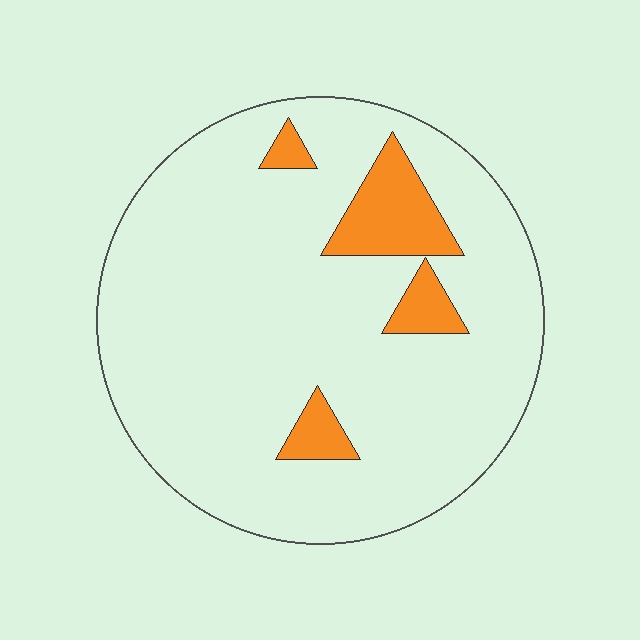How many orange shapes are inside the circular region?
4.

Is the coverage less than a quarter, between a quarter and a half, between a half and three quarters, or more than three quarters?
Less than a quarter.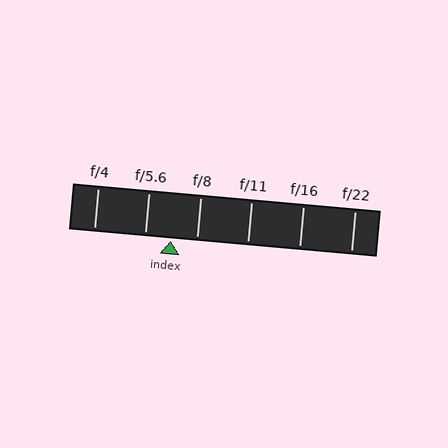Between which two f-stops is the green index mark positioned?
The index mark is between f/5.6 and f/8.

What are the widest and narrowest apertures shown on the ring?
The widest aperture shown is f/4 and the narrowest is f/22.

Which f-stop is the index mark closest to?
The index mark is closest to f/5.6.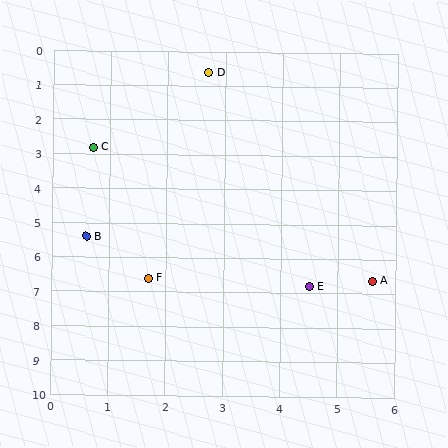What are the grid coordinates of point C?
Point C is at approximately (0.7, 2.8).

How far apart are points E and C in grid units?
Points E and C are about 5.5 grid units apart.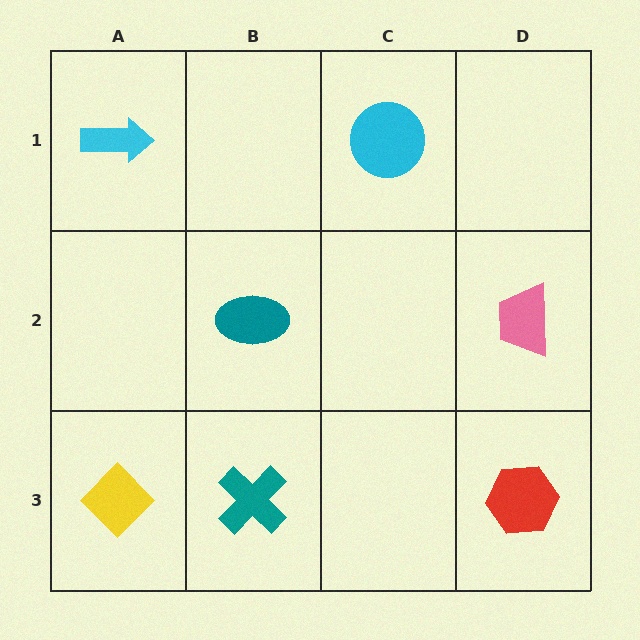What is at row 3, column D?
A red hexagon.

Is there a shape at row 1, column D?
No, that cell is empty.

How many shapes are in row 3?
3 shapes.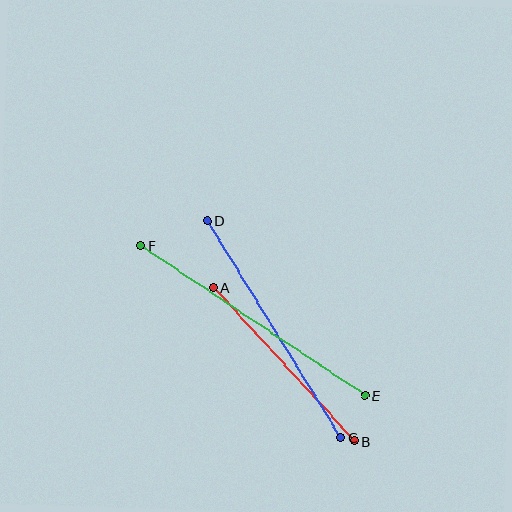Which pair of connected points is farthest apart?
Points E and F are farthest apart.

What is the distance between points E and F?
The distance is approximately 270 pixels.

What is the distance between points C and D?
The distance is approximately 255 pixels.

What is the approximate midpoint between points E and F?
The midpoint is at approximately (253, 321) pixels.